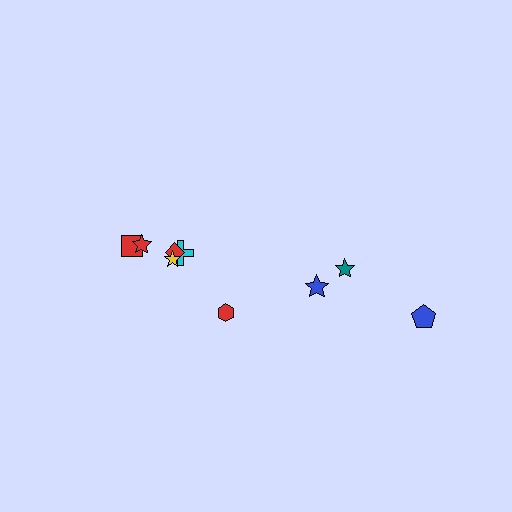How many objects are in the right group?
There are 3 objects.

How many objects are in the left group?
There are 6 objects.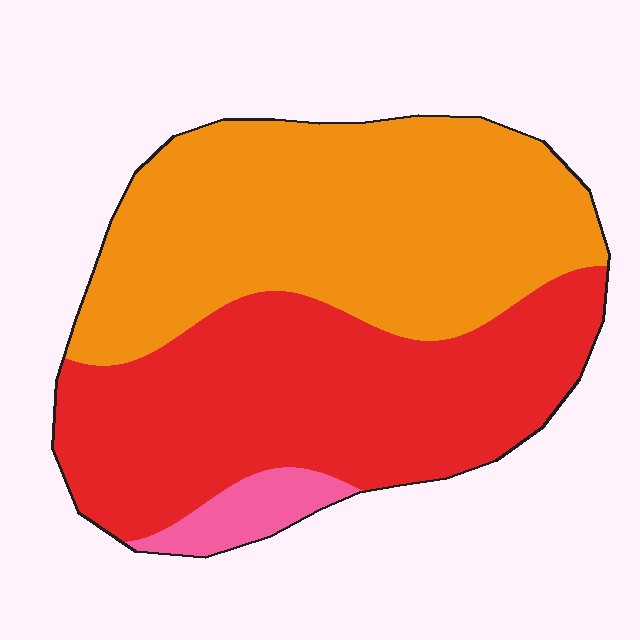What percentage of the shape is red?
Red covers 46% of the shape.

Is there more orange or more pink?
Orange.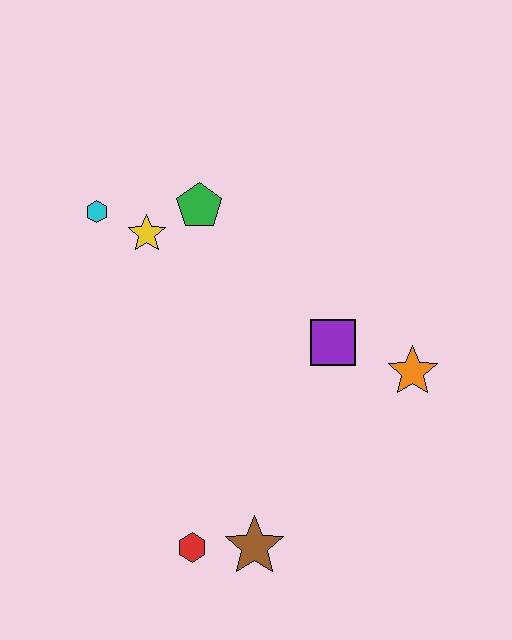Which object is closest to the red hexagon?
The brown star is closest to the red hexagon.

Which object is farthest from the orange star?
The cyan hexagon is farthest from the orange star.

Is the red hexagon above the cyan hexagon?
No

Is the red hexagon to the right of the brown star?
No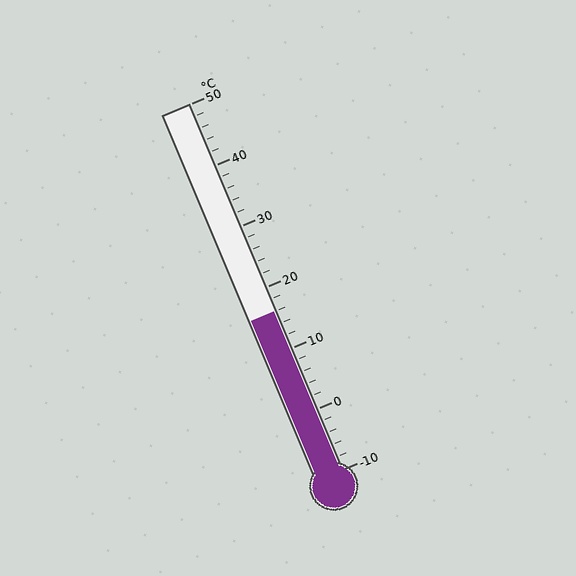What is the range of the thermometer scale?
The thermometer scale ranges from -10°C to 50°C.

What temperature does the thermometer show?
The thermometer shows approximately 16°C.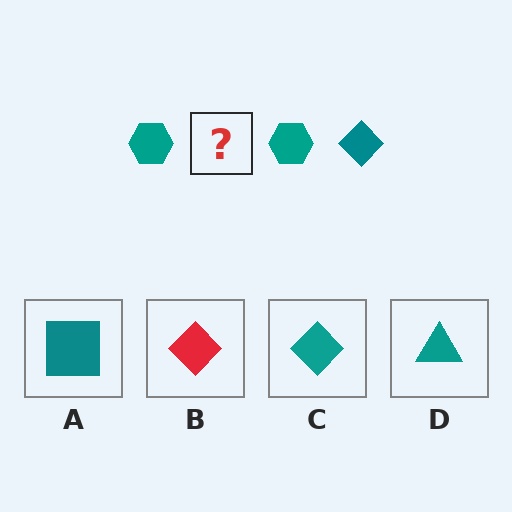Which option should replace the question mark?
Option C.